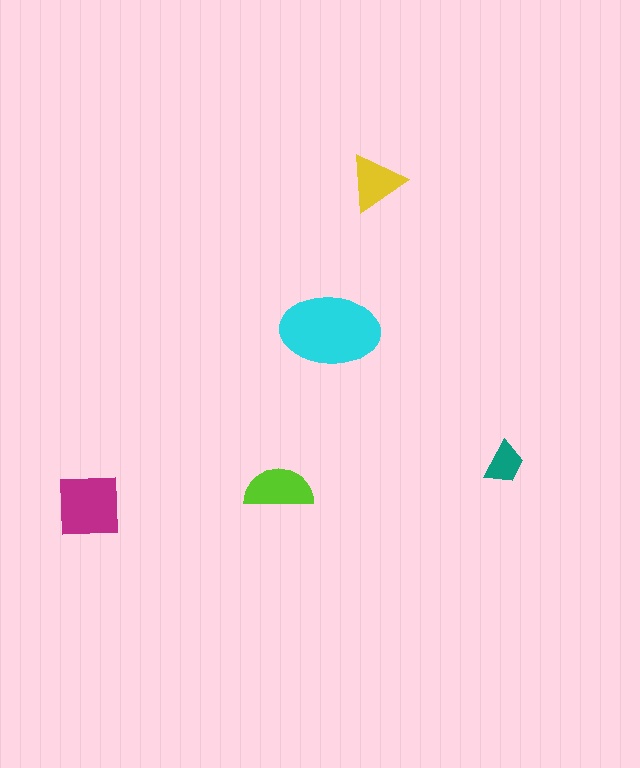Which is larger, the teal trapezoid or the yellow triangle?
The yellow triangle.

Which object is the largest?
The cyan ellipse.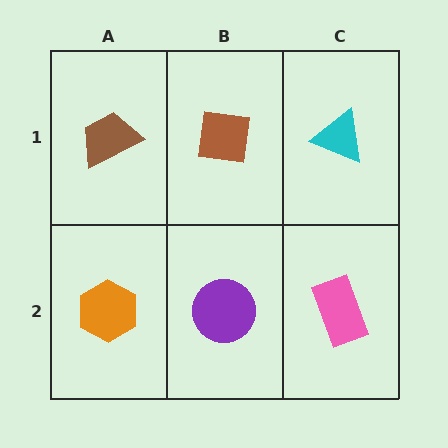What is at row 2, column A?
An orange hexagon.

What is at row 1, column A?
A brown trapezoid.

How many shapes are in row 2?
3 shapes.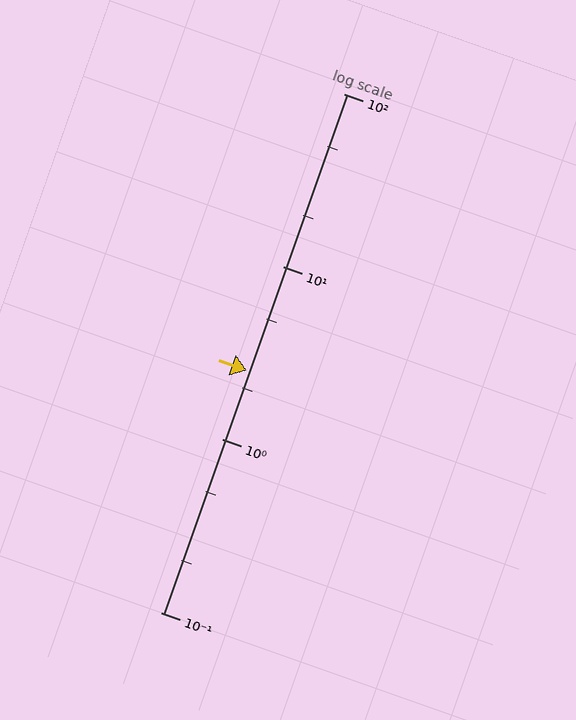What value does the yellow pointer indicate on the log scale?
The pointer indicates approximately 2.5.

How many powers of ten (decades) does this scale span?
The scale spans 3 decades, from 0.1 to 100.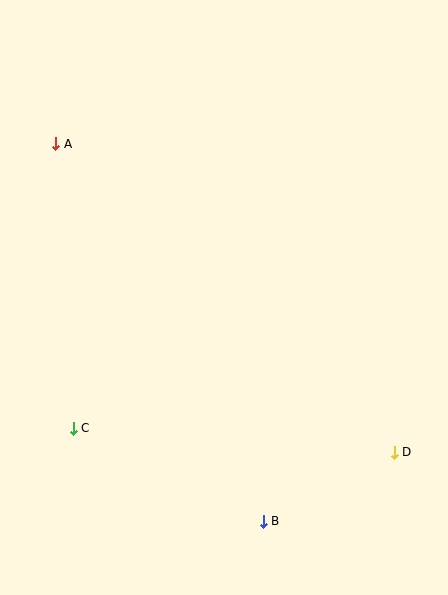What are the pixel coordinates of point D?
Point D is at (394, 453).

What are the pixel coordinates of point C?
Point C is at (73, 428).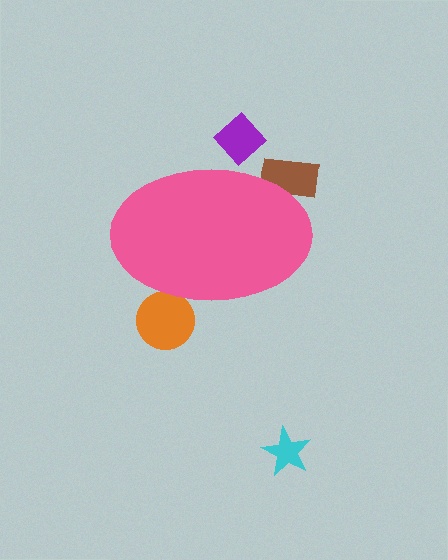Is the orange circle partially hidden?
Yes, the orange circle is partially hidden behind the pink ellipse.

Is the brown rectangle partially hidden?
Yes, the brown rectangle is partially hidden behind the pink ellipse.